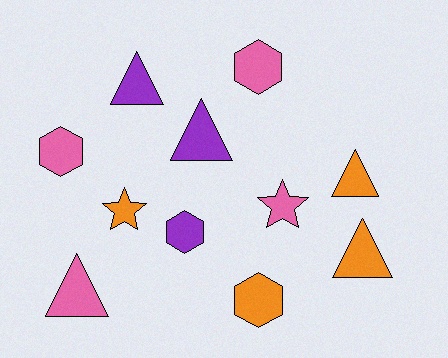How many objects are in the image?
There are 11 objects.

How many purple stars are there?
There are no purple stars.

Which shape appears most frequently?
Triangle, with 5 objects.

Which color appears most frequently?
Pink, with 4 objects.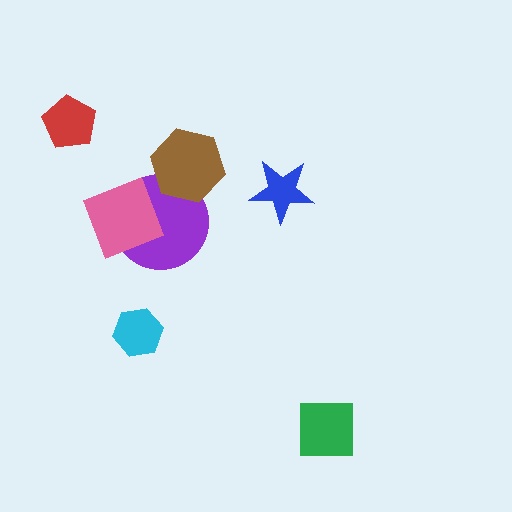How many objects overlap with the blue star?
0 objects overlap with the blue star.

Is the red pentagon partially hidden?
No, no other shape covers it.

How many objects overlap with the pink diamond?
1 object overlaps with the pink diamond.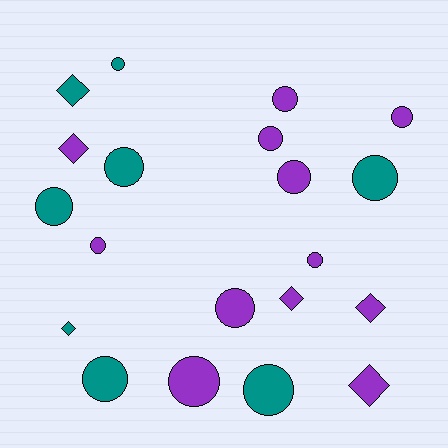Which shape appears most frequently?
Circle, with 14 objects.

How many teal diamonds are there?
There are 2 teal diamonds.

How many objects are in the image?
There are 20 objects.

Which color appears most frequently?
Purple, with 12 objects.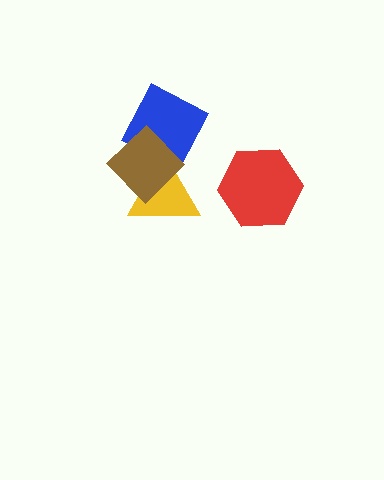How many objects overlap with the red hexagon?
0 objects overlap with the red hexagon.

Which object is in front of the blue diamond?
The brown diamond is in front of the blue diamond.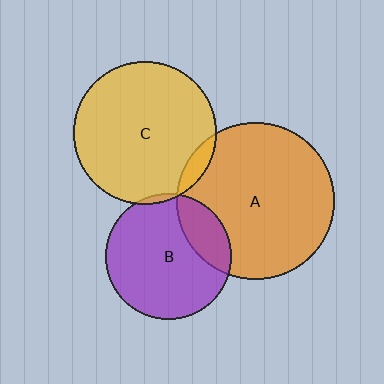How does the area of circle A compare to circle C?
Approximately 1.2 times.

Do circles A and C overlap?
Yes.